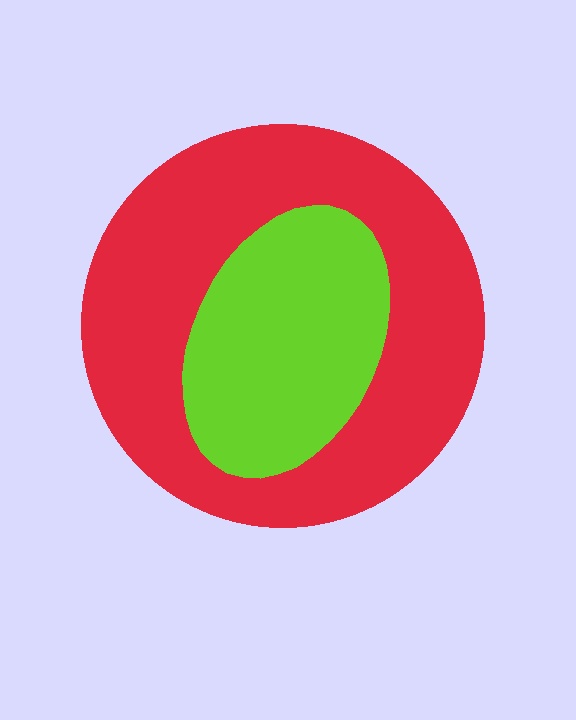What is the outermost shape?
The red circle.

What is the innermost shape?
The lime ellipse.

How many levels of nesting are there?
2.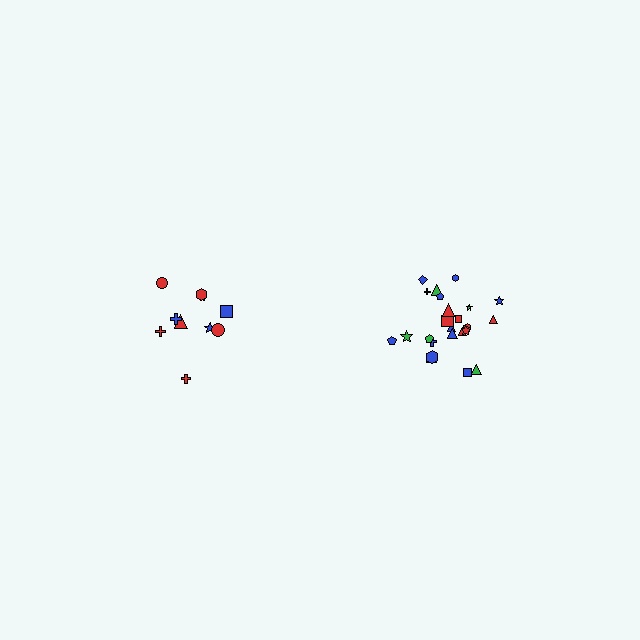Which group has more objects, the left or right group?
The right group.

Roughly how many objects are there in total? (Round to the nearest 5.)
Roughly 35 objects in total.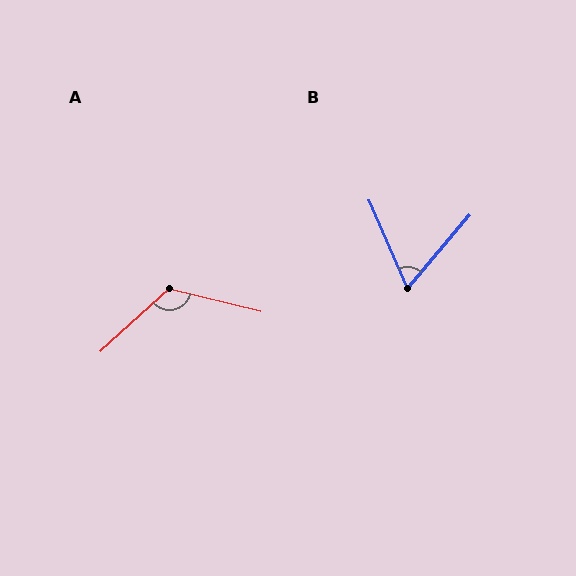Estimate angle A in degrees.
Approximately 124 degrees.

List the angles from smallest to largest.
B (64°), A (124°).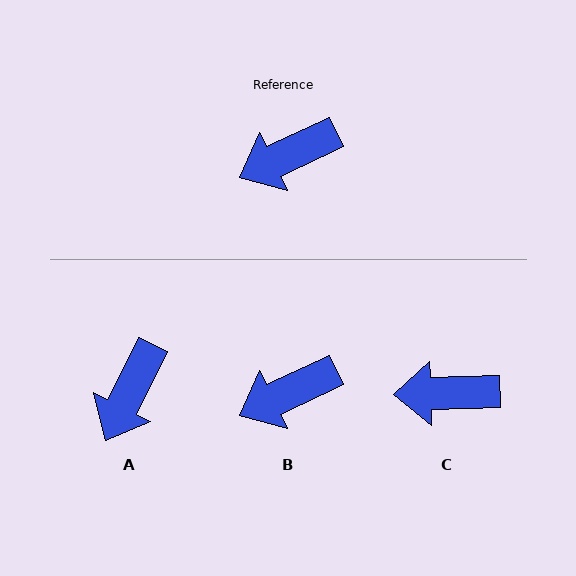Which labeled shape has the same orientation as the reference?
B.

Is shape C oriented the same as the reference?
No, it is off by about 23 degrees.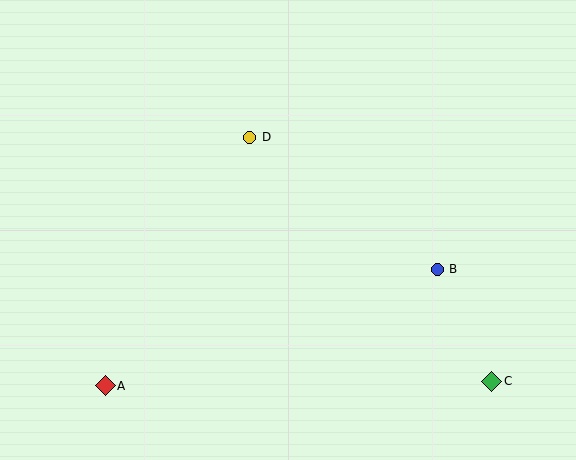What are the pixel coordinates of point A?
Point A is at (105, 386).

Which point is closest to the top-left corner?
Point D is closest to the top-left corner.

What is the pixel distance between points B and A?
The distance between B and A is 352 pixels.